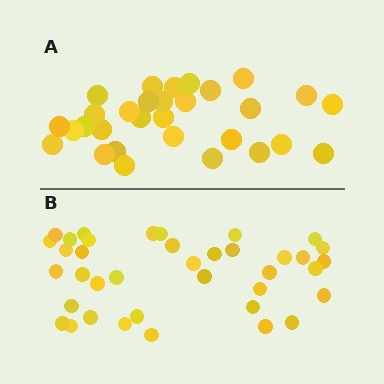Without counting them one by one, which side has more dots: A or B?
Region B (the bottom region) has more dots.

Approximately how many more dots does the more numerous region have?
Region B has roughly 8 or so more dots than region A.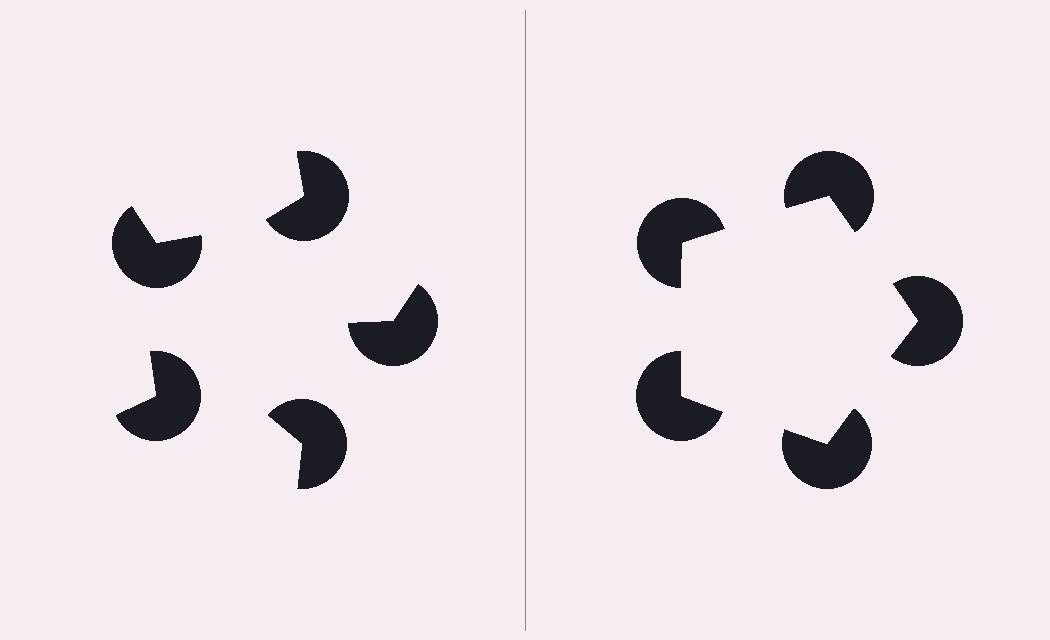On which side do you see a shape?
An illusory pentagon appears on the right side. On the left side the wedge cuts are rotated, so no coherent shape forms.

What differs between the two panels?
The pac-man discs are positioned identically on both sides; only the wedge orientations differ. On the right they align to a pentagon; on the left they are misaligned.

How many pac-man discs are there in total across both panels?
10 — 5 on each side.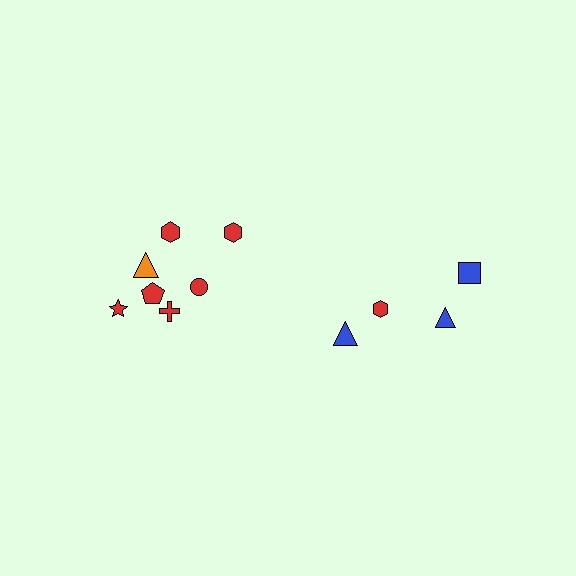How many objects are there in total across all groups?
There are 11 objects.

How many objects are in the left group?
There are 7 objects.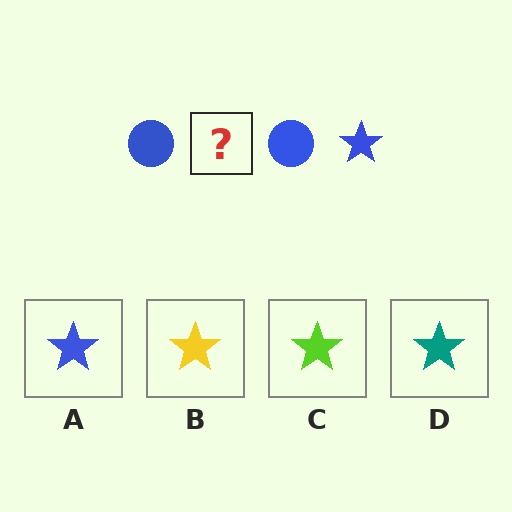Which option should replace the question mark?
Option A.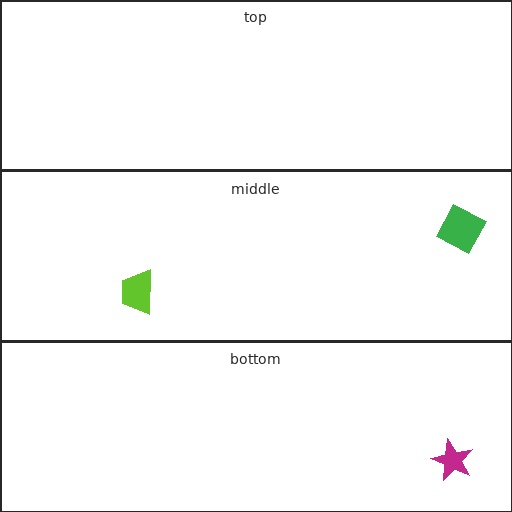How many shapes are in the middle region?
2.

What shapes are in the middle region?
The green diamond, the lime trapezoid.